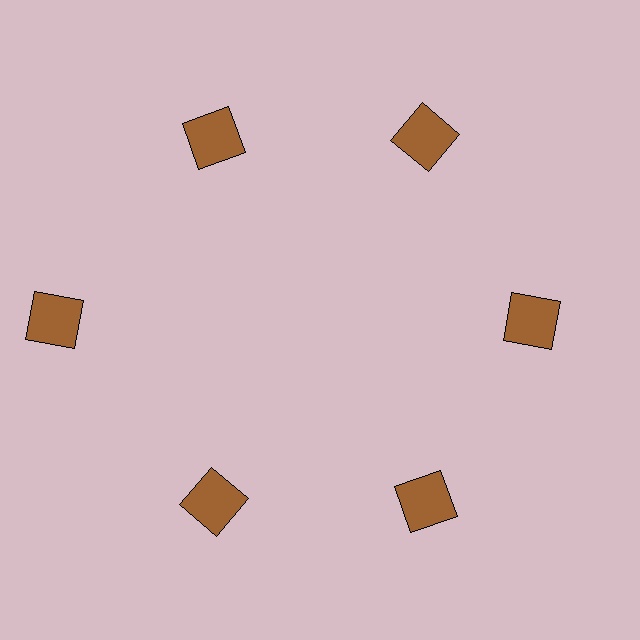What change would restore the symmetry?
The symmetry would be restored by moving it inward, back onto the ring so that all 6 squares sit at equal angles and equal distance from the center.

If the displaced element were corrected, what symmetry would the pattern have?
It would have 6-fold rotational symmetry — the pattern would map onto itself every 60 degrees.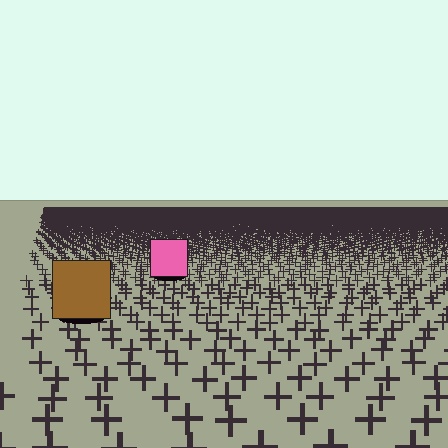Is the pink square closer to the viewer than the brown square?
No. The brown square is closer — you can tell from the texture gradient: the ground texture is coarser near it.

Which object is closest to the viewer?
The brown square is closest. The texture marks near it are larger and more spread out.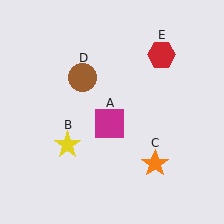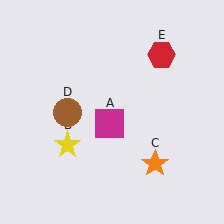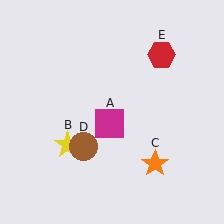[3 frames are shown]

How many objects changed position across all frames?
1 object changed position: brown circle (object D).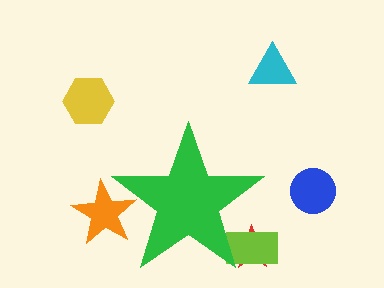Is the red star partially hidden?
Yes, the red star is partially hidden behind the green star.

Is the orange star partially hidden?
Yes, the orange star is partially hidden behind the green star.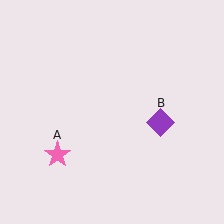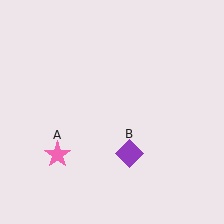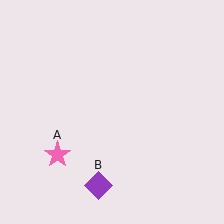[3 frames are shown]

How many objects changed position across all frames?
1 object changed position: purple diamond (object B).